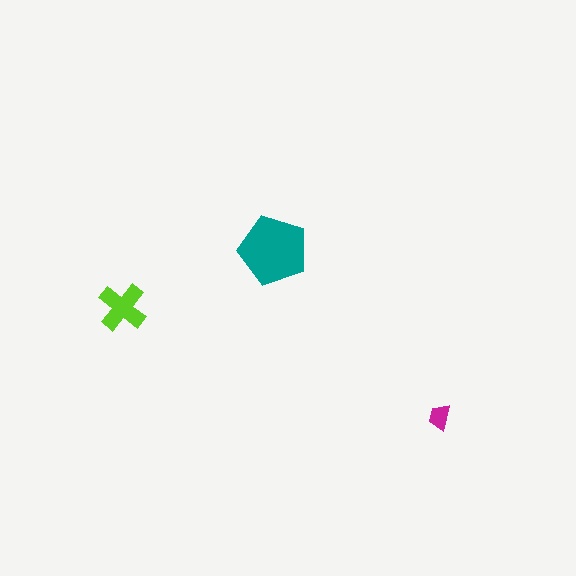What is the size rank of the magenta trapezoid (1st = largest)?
3rd.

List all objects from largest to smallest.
The teal pentagon, the lime cross, the magenta trapezoid.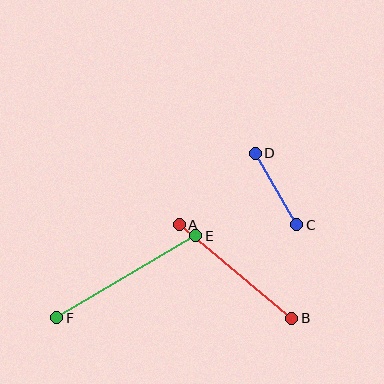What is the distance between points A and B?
The distance is approximately 147 pixels.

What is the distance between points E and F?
The distance is approximately 161 pixels.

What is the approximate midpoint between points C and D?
The midpoint is at approximately (276, 189) pixels.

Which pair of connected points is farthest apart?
Points E and F are farthest apart.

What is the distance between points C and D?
The distance is approximately 83 pixels.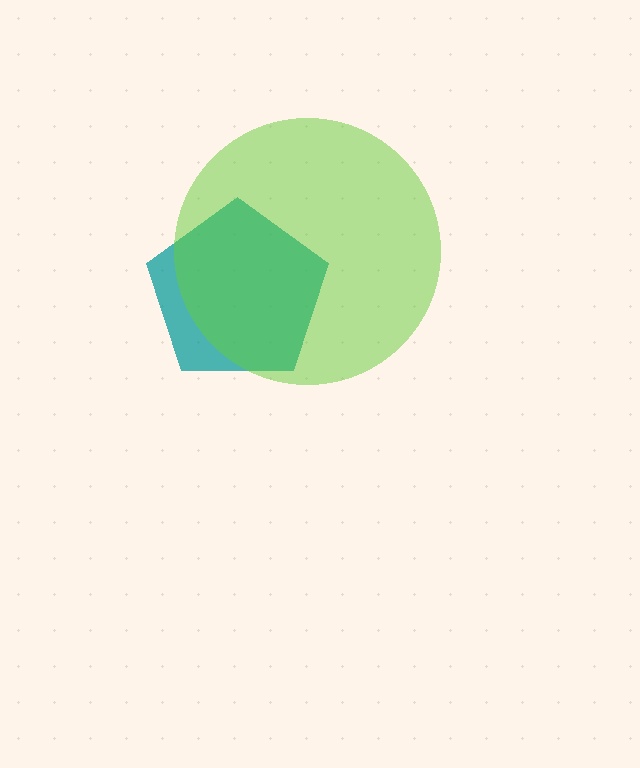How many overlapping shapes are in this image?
There are 2 overlapping shapes in the image.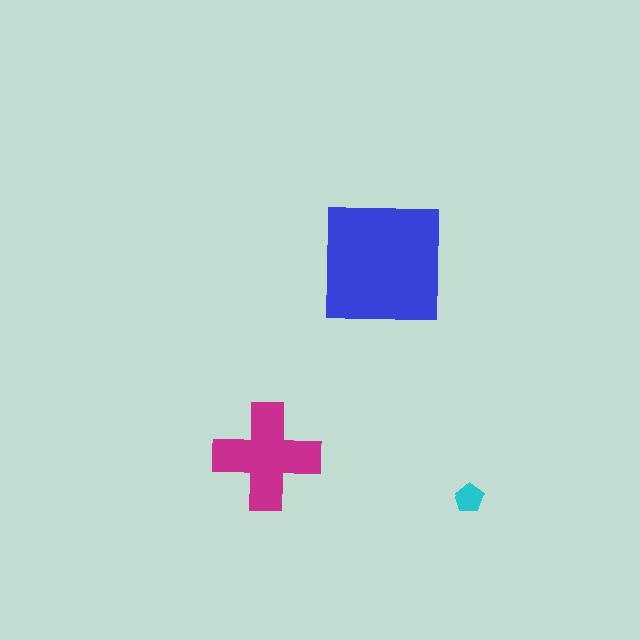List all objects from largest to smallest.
The blue square, the magenta cross, the cyan pentagon.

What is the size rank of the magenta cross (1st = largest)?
2nd.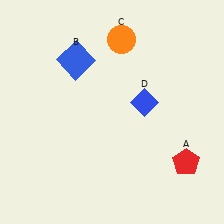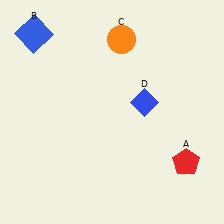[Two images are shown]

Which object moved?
The blue square (B) moved left.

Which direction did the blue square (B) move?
The blue square (B) moved left.